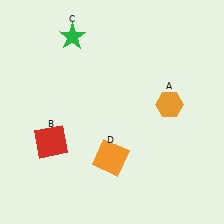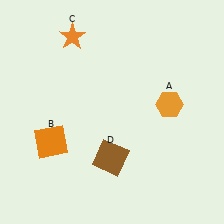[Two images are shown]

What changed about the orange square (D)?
In Image 1, D is orange. In Image 2, it changed to brown.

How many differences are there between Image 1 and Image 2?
There are 3 differences between the two images.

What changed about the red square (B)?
In Image 1, B is red. In Image 2, it changed to orange.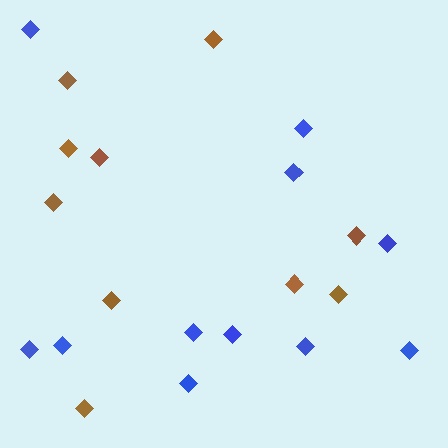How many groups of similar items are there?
There are 2 groups: one group of blue diamonds (11) and one group of brown diamonds (10).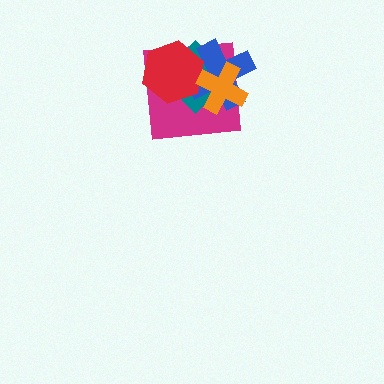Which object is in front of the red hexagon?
The orange cross is in front of the red hexagon.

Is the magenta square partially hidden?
Yes, it is partially covered by another shape.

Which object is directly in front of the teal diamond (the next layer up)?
The blue cross is directly in front of the teal diamond.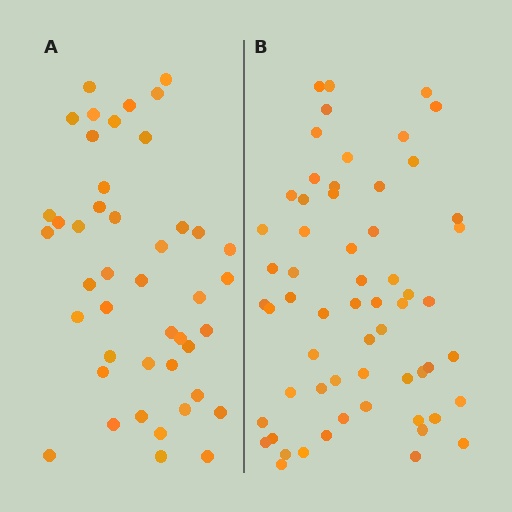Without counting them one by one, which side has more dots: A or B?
Region B (the right region) has more dots.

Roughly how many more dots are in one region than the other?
Region B has approximately 15 more dots than region A.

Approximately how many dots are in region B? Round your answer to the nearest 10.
About 60 dots.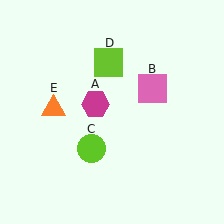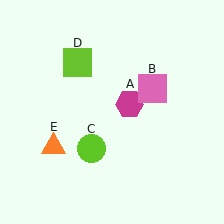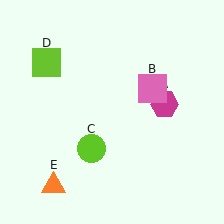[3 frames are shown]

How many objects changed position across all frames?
3 objects changed position: magenta hexagon (object A), lime square (object D), orange triangle (object E).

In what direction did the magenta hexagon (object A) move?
The magenta hexagon (object A) moved right.